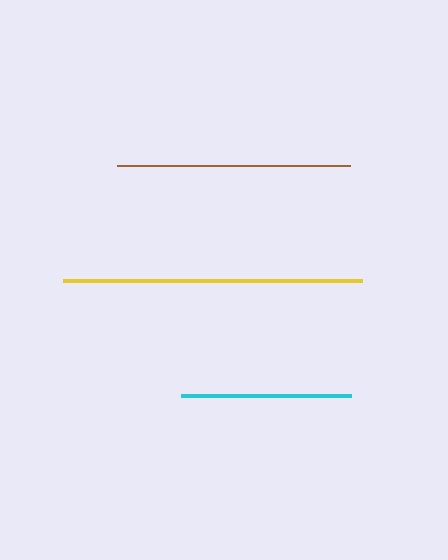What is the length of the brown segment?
The brown segment is approximately 233 pixels long.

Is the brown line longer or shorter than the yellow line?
The yellow line is longer than the brown line.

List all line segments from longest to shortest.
From longest to shortest: yellow, brown, cyan.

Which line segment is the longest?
The yellow line is the longest at approximately 299 pixels.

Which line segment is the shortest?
The cyan line is the shortest at approximately 171 pixels.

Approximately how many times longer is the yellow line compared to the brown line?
The yellow line is approximately 1.3 times the length of the brown line.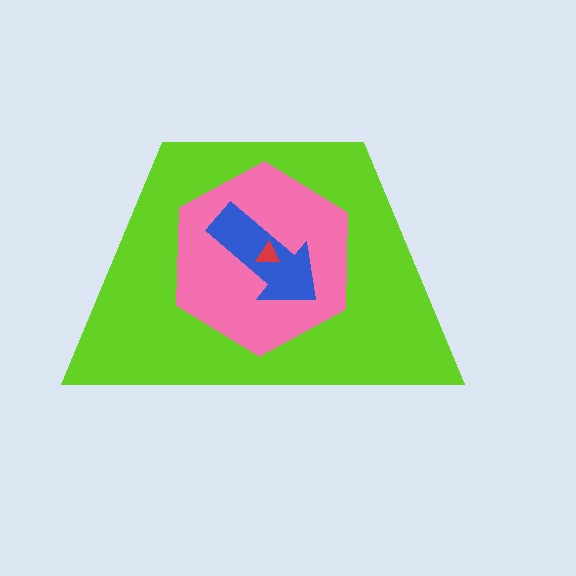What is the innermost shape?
The red triangle.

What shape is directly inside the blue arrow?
The red triangle.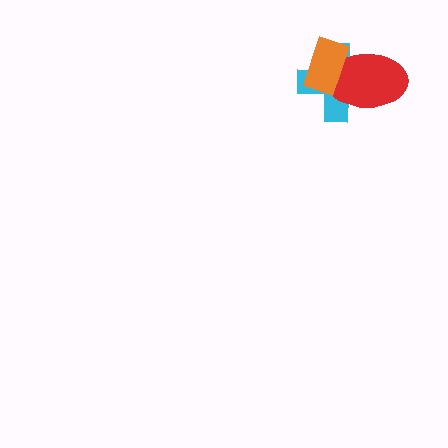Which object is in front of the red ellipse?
The orange rectangle is in front of the red ellipse.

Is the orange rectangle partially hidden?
No, no other shape covers it.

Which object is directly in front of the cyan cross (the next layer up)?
The red ellipse is directly in front of the cyan cross.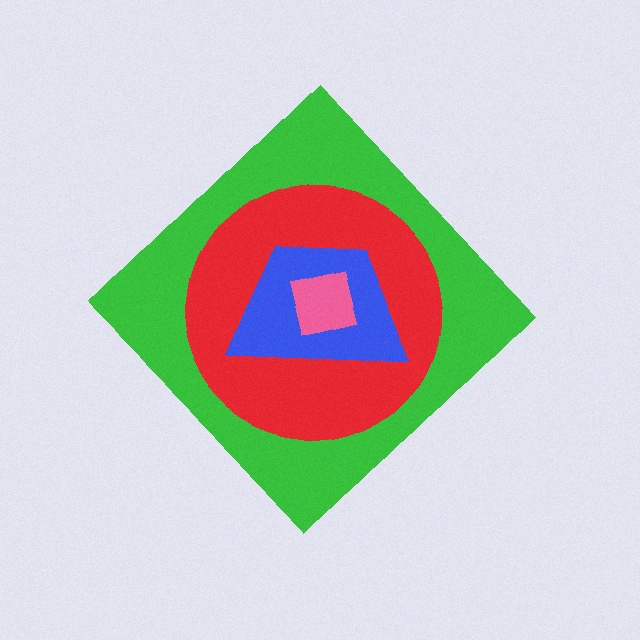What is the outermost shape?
The green diamond.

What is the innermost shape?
The pink square.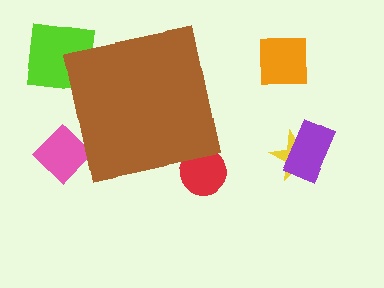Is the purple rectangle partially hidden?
No, the purple rectangle is fully visible.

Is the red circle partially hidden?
Yes, the red circle is partially hidden behind the brown square.